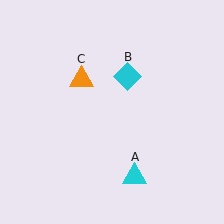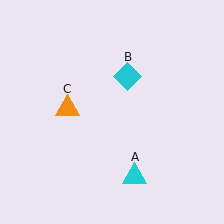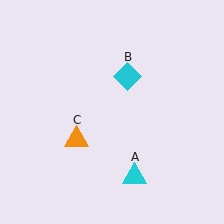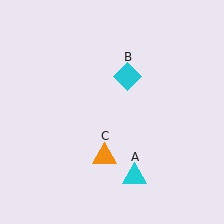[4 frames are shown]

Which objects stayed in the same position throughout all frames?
Cyan triangle (object A) and cyan diamond (object B) remained stationary.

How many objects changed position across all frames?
1 object changed position: orange triangle (object C).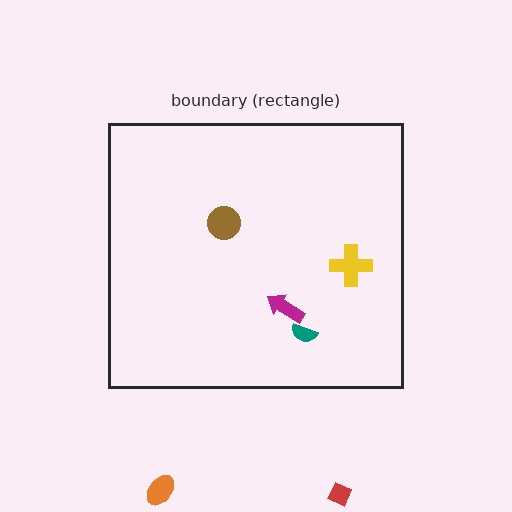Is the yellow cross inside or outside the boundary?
Inside.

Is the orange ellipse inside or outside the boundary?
Outside.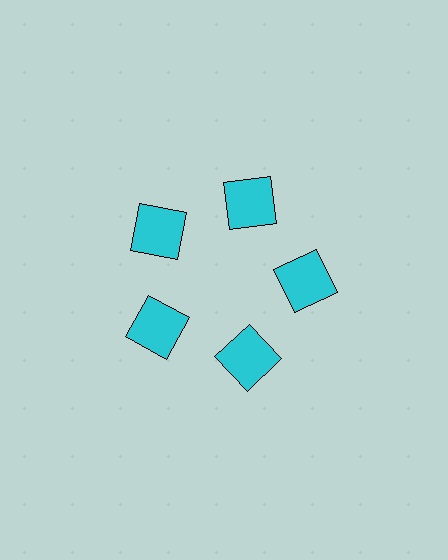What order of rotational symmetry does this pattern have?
This pattern has 5-fold rotational symmetry.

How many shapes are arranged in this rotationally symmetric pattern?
There are 5 shapes, arranged in 5 groups of 1.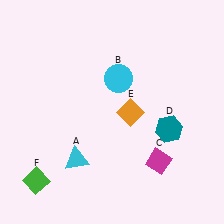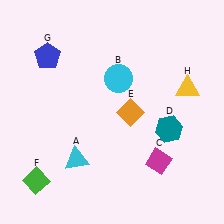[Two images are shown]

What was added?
A blue pentagon (G), a yellow triangle (H) were added in Image 2.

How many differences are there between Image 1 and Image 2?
There are 2 differences between the two images.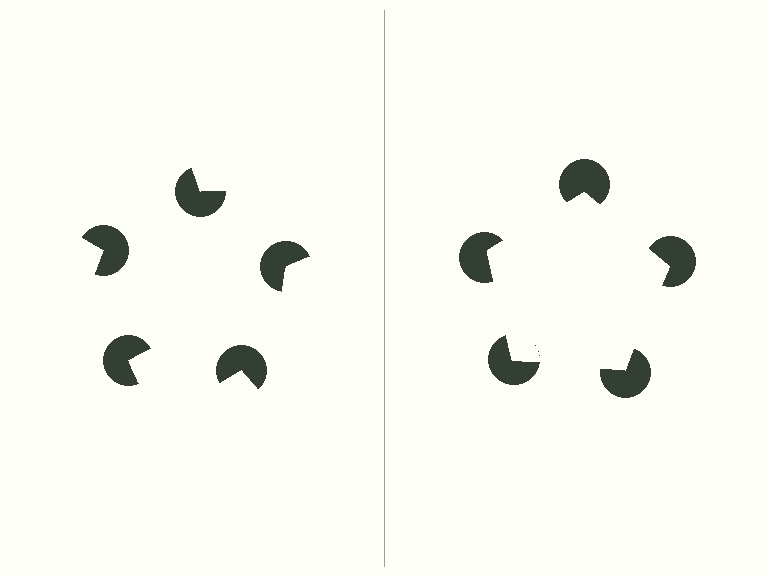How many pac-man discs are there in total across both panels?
10 — 5 on each side.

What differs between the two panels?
The pac-man discs are positioned identically on both sides; only the wedge orientations differ. On the right they align to a pentagon; on the left they are misaligned.